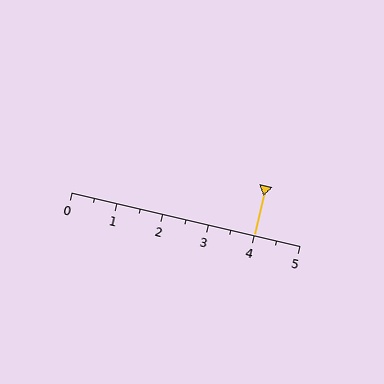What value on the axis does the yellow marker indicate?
The marker indicates approximately 4.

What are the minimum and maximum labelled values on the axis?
The axis runs from 0 to 5.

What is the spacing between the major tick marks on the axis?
The major ticks are spaced 1 apart.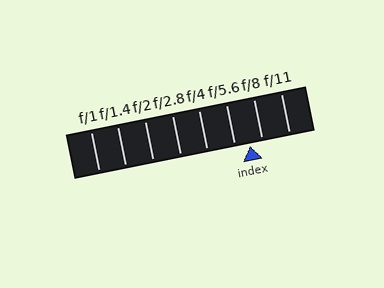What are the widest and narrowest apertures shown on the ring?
The widest aperture shown is f/1 and the narrowest is f/11.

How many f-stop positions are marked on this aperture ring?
There are 8 f-stop positions marked.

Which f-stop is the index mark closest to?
The index mark is closest to f/8.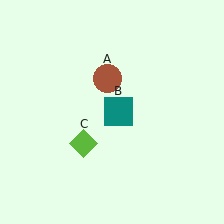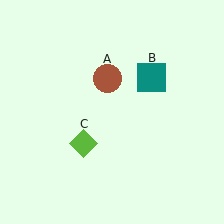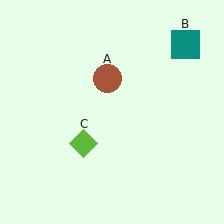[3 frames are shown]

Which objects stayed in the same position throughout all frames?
Brown circle (object A) and lime diamond (object C) remained stationary.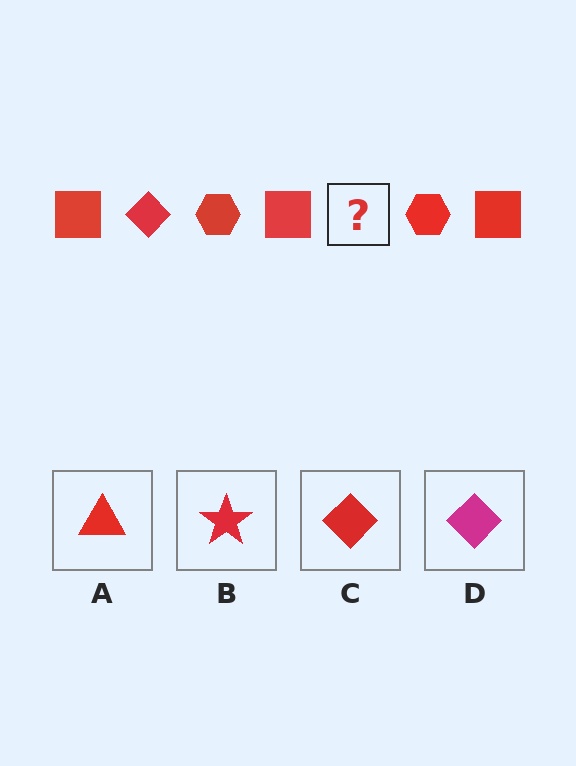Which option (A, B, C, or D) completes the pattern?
C.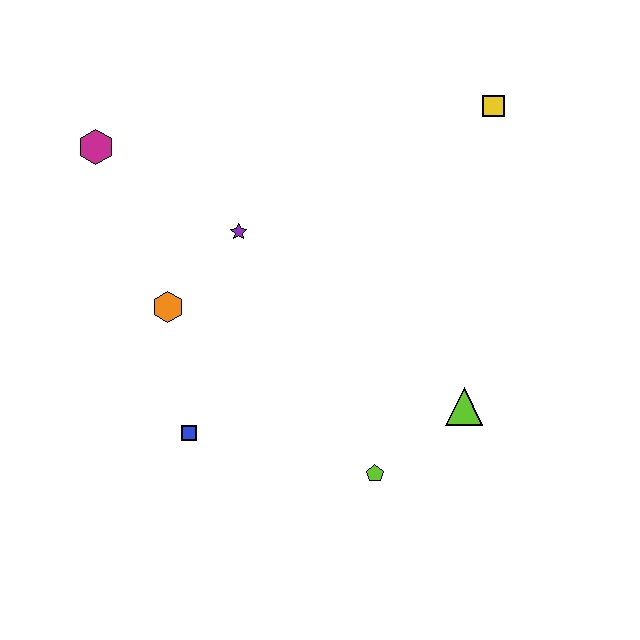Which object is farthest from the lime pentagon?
The magenta hexagon is farthest from the lime pentagon.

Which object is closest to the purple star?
The orange hexagon is closest to the purple star.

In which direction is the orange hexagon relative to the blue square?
The orange hexagon is above the blue square.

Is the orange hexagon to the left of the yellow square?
Yes